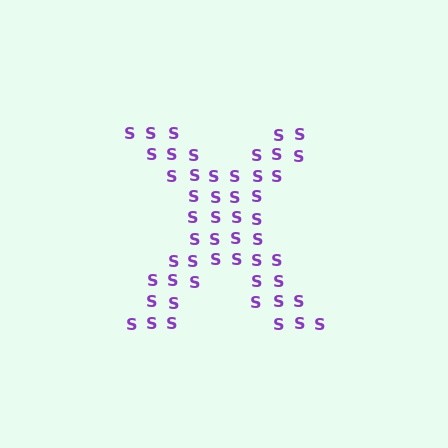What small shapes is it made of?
It is made of small letter S's.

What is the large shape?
The large shape is the letter X.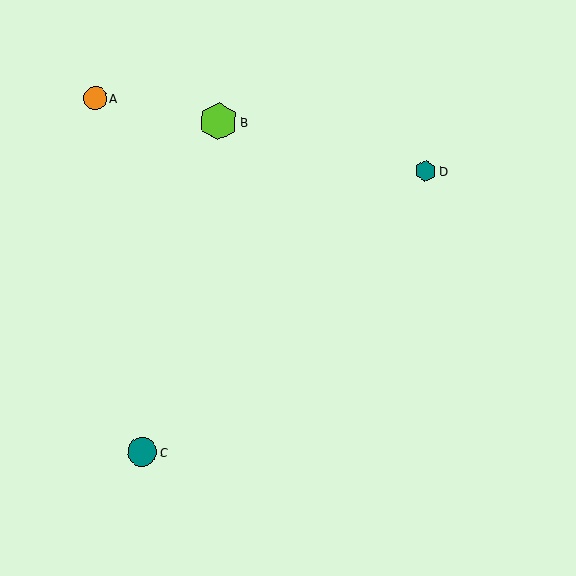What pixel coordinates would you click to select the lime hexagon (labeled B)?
Click at (218, 121) to select the lime hexagon B.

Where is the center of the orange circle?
The center of the orange circle is at (95, 98).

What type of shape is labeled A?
Shape A is an orange circle.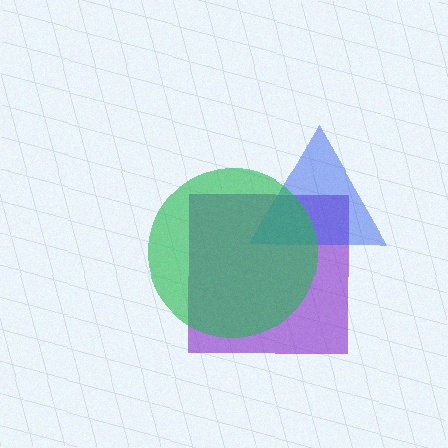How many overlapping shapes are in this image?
There are 3 overlapping shapes in the image.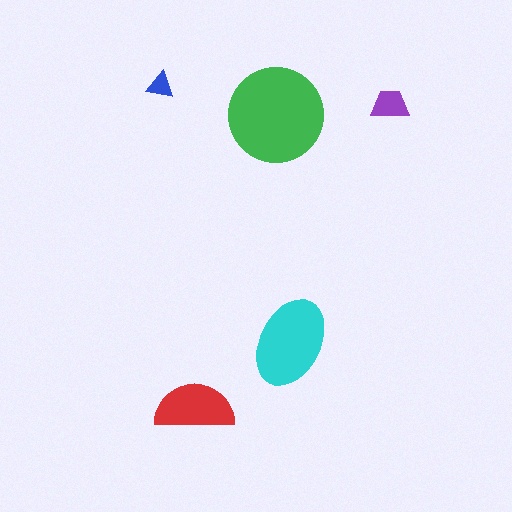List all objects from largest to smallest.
The green circle, the cyan ellipse, the red semicircle, the purple trapezoid, the blue triangle.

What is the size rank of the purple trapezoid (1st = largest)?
4th.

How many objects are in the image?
There are 5 objects in the image.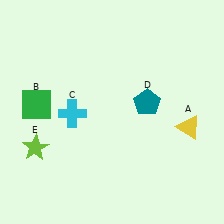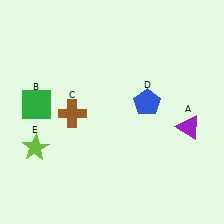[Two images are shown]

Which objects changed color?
A changed from yellow to purple. C changed from cyan to brown. D changed from teal to blue.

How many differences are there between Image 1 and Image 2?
There are 3 differences between the two images.